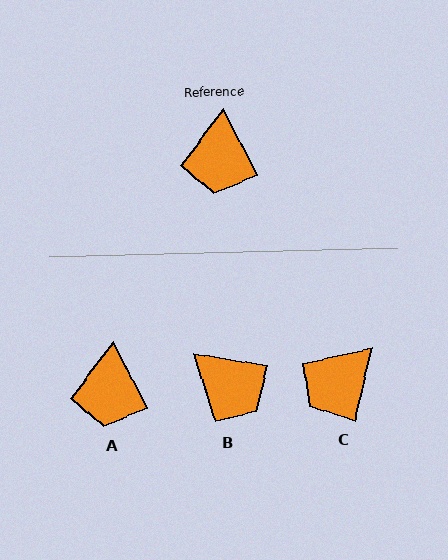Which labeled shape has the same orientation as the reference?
A.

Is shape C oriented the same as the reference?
No, it is off by about 41 degrees.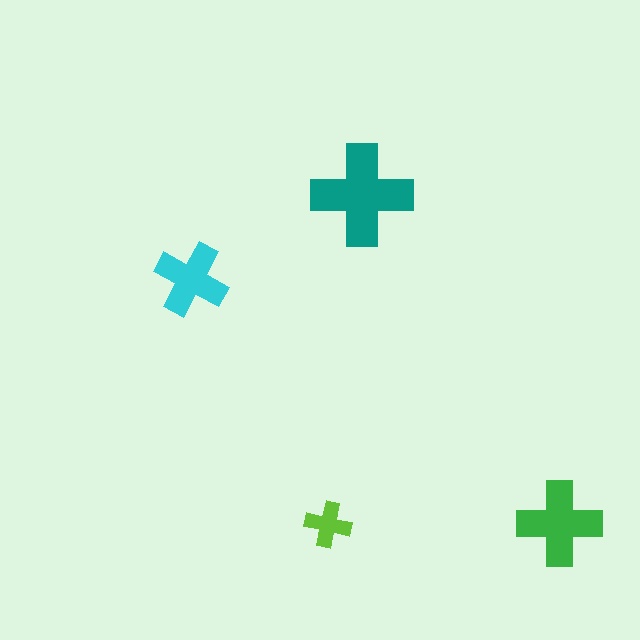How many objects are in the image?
There are 4 objects in the image.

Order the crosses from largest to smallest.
the teal one, the green one, the cyan one, the lime one.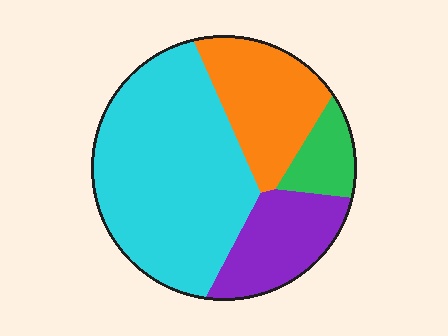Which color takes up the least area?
Green, at roughly 10%.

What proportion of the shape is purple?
Purple takes up about one sixth (1/6) of the shape.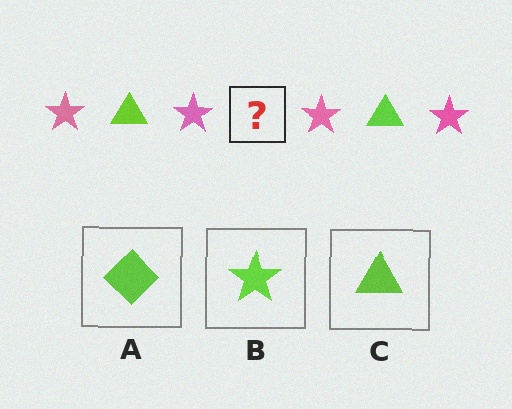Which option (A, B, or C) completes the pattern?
C.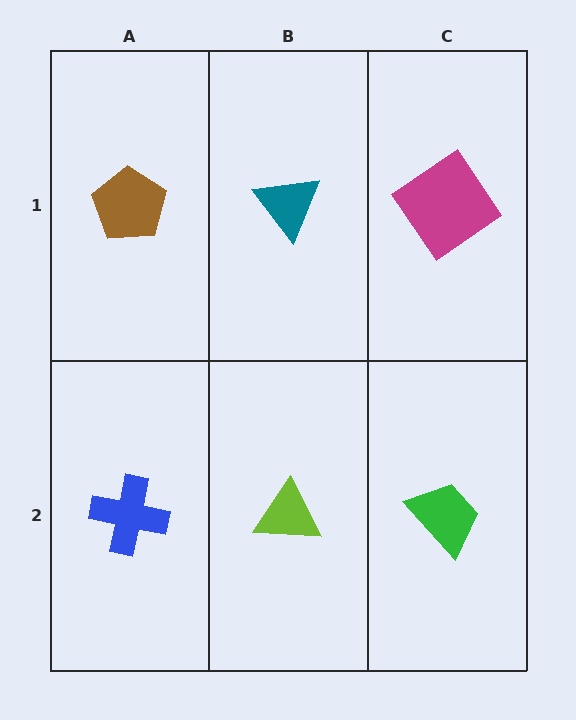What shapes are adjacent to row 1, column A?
A blue cross (row 2, column A), a teal triangle (row 1, column B).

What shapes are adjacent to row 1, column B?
A lime triangle (row 2, column B), a brown pentagon (row 1, column A), a magenta diamond (row 1, column C).